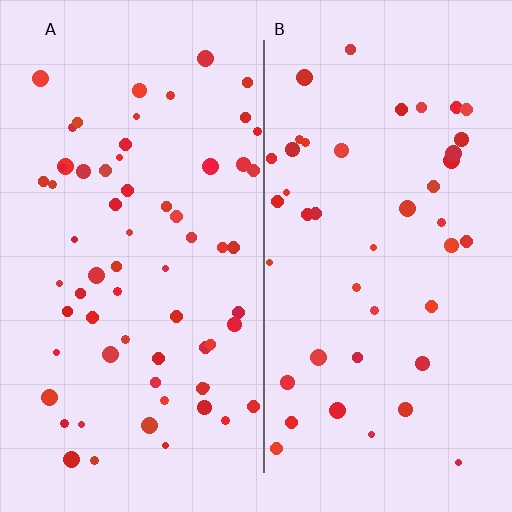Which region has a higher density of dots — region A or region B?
A (the left).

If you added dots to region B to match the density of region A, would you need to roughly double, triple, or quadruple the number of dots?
Approximately double.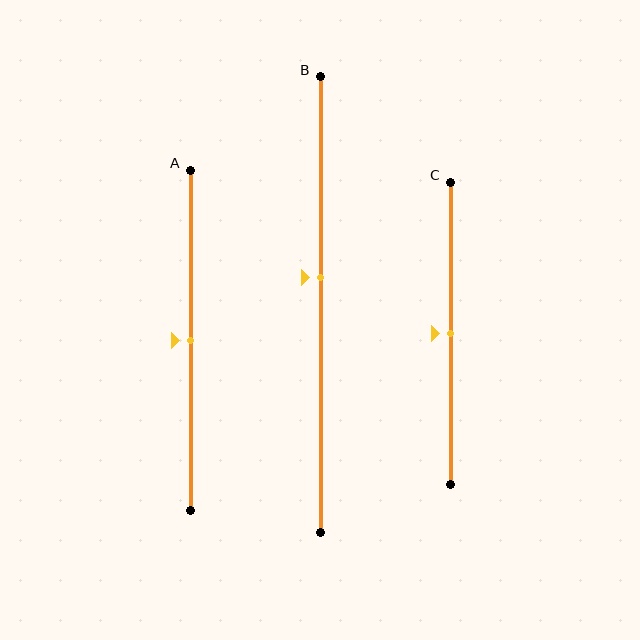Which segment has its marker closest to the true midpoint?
Segment A has its marker closest to the true midpoint.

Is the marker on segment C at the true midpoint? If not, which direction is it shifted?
Yes, the marker on segment C is at the true midpoint.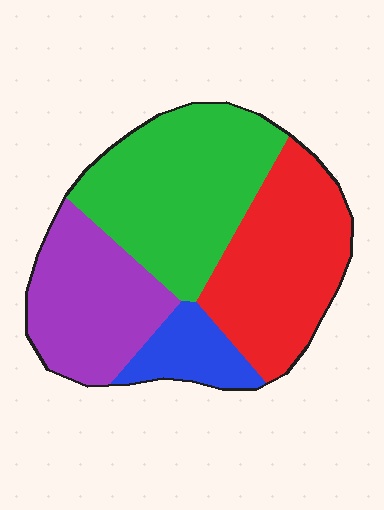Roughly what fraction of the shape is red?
Red takes up between a sixth and a third of the shape.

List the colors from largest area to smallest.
From largest to smallest: green, red, purple, blue.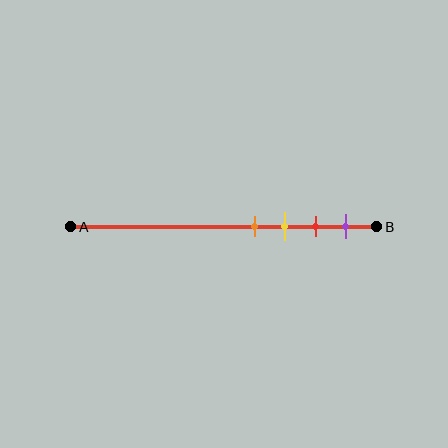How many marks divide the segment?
There are 4 marks dividing the segment.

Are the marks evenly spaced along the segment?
Yes, the marks are approximately evenly spaced.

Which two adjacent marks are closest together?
The orange and yellow marks are the closest adjacent pair.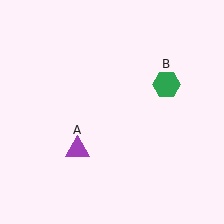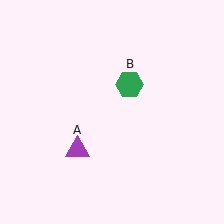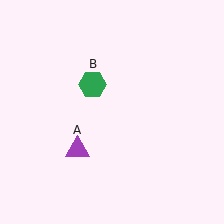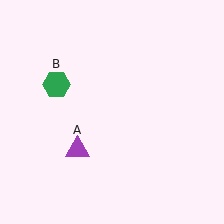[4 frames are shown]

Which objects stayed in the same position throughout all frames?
Purple triangle (object A) remained stationary.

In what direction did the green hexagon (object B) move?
The green hexagon (object B) moved left.